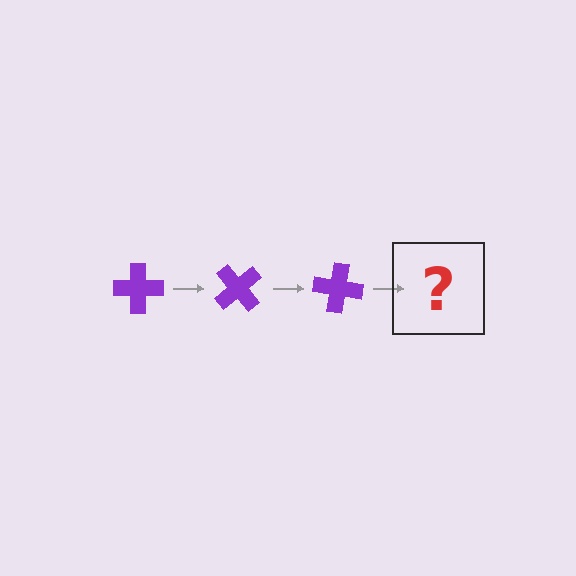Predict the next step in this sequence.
The next step is a purple cross rotated 150 degrees.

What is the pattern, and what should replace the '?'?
The pattern is that the cross rotates 50 degrees each step. The '?' should be a purple cross rotated 150 degrees.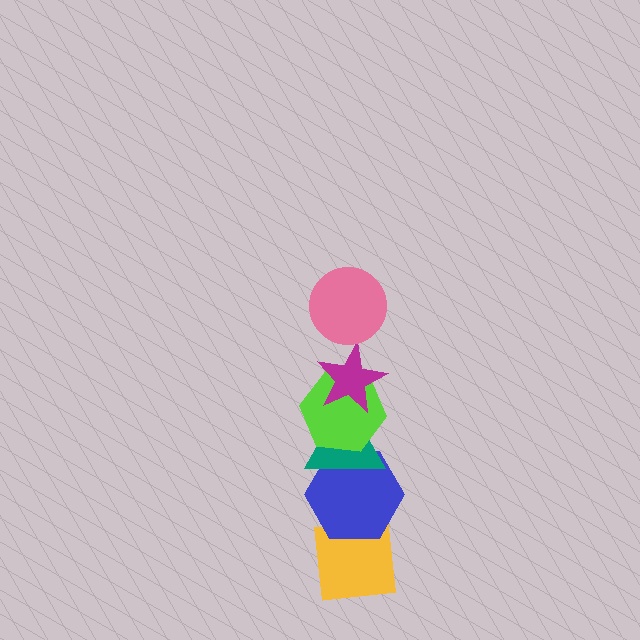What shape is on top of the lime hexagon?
The magenta star is on top of the lime hexagon.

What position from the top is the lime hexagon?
The lime hexagon is 3rd from the top.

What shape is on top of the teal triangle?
The lime hexagon is on top of the teal triangle.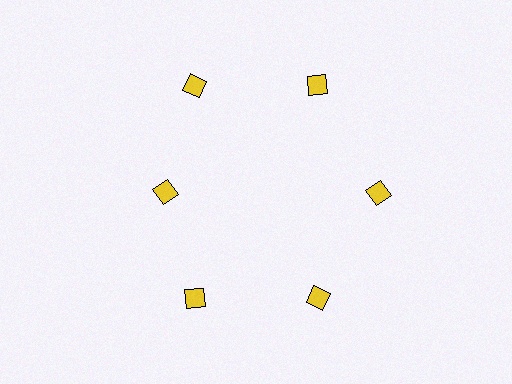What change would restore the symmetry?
The symmetry would be restored by moving it outward, back onto the ring so that all 6 diamonds sit at equal angles and equal distance from the center.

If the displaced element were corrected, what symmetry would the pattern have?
It would have 6-fold rotational symmetry — the pattern would map onto itself every 60 degrees.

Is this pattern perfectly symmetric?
No. The 6 yellow diamonds are arranged in a ring, but one element near the 9 o'clock position is pulled inward toward the center, breaking the 6-fold rotational symmetry.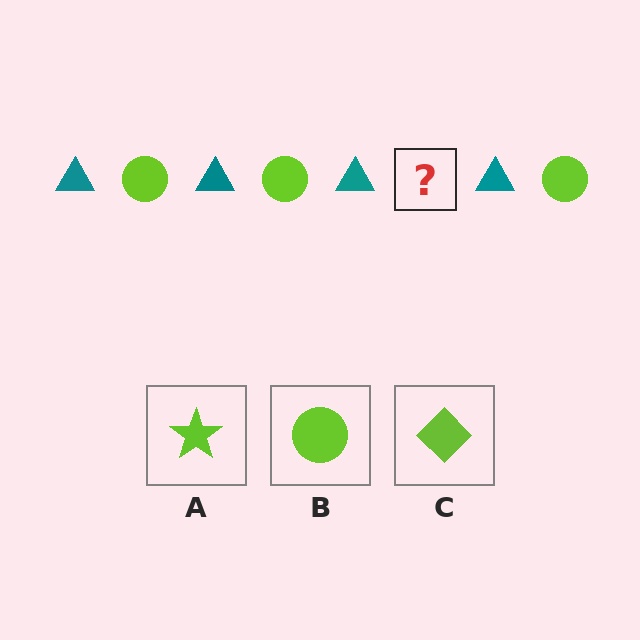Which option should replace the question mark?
Option B.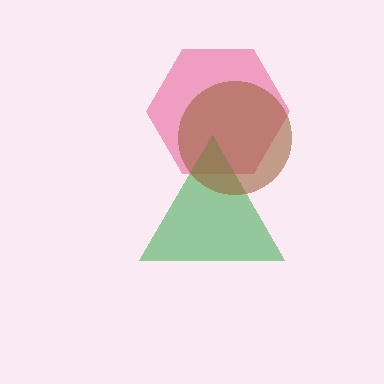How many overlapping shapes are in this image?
There are 3 overlapping shapes in the image.